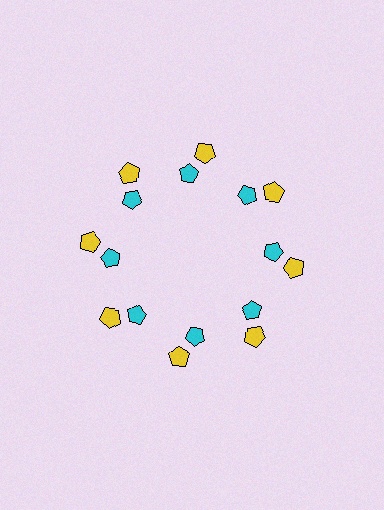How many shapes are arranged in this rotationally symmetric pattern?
There are 16 shapes, arranged in 8 groups of 2.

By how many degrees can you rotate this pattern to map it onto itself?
The pattern maps onto itself every 45 degrees of rotation.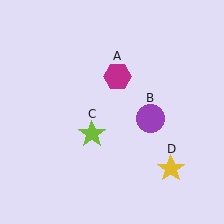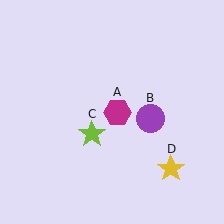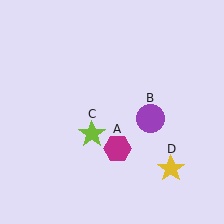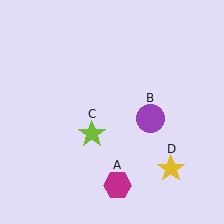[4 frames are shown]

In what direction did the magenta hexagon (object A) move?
The magenta hexagon (object A) moved down.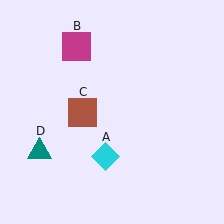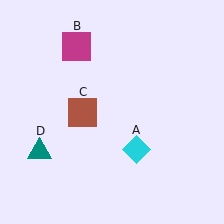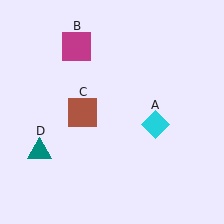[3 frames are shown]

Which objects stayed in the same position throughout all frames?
Magenta square (object B) and brown square (object C) and teal triangle (object D) remained stationary.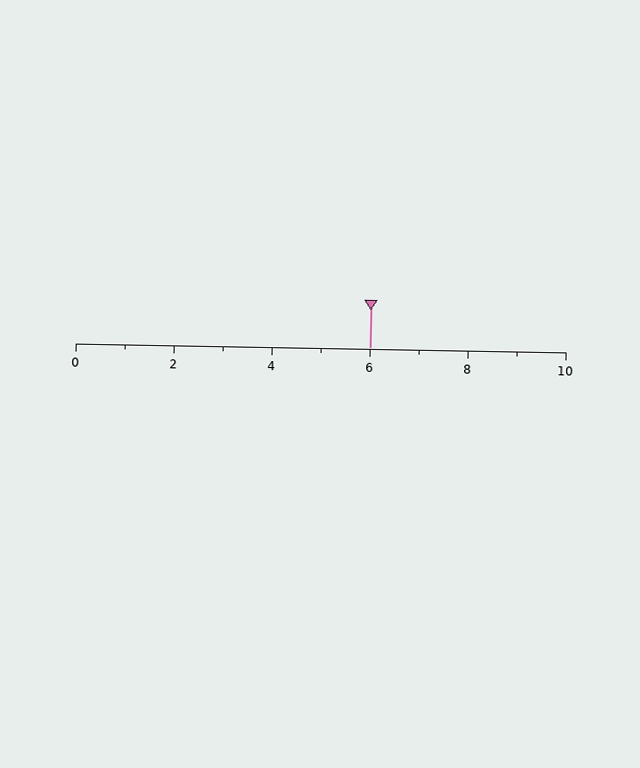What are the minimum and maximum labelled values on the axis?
The axis runs from 0 to 10.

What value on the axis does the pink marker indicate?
The marker indicates approximately 6.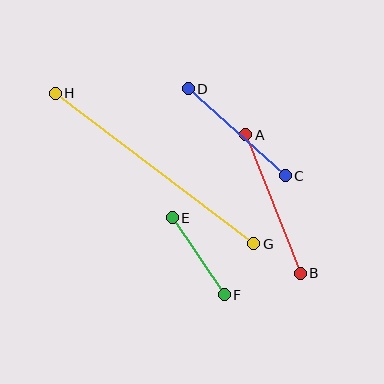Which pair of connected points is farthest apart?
Points G and H are farthest apart.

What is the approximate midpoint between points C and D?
The midpoint is at approximately (237, 132) pixels.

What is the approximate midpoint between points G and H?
The midpoint is at approximately (154, 169) pixels.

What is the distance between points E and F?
The distance is approximately 93 pixels.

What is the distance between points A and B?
The distance is approximately 149 pixels.